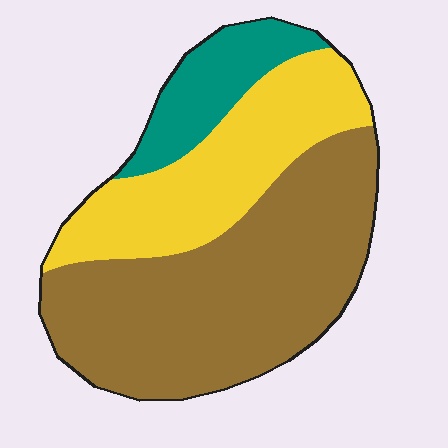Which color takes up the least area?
Teal, at roughly 15%.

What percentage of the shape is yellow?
Yellow takes up between a sixth and a third of the shape.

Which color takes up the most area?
Brown, at roughly 55%.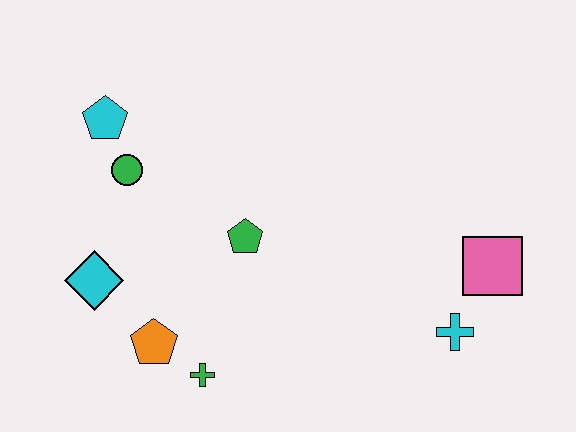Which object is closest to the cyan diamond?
The orange pentagon is closest to the cyan diamond.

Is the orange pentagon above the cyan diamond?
No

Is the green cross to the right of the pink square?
No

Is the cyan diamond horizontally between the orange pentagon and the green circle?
No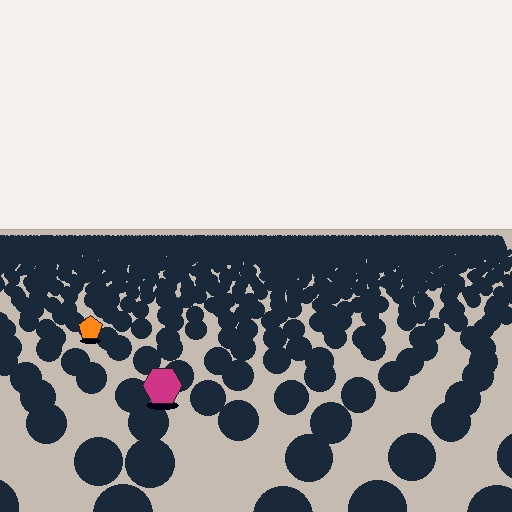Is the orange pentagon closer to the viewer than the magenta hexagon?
No. The magenta hexagon is closer — you can tell from the texture gradient: the ground texture is coarser near it.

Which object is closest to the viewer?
The magenta hexagon is closest. The texture marks near it are larger and more spread out.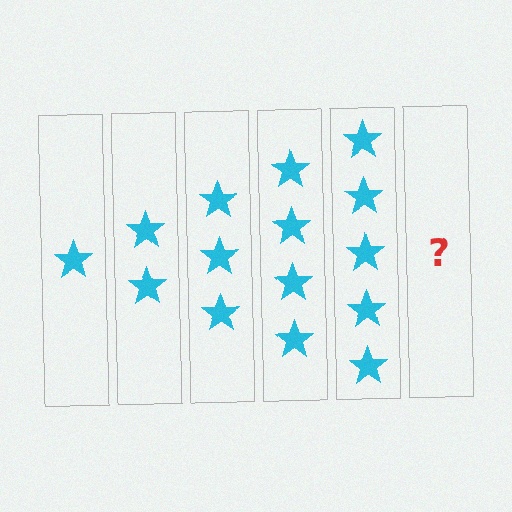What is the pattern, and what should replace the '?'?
The pattern is that each step adds one more star. The '?' should be 6 stars.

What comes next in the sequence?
The next element should be 6 stars.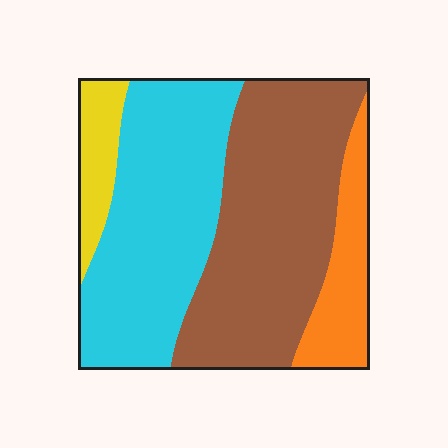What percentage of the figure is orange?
Orange covers 13% of the figure.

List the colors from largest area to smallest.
From largest to smallest: brown, cyan, orange, yellow.